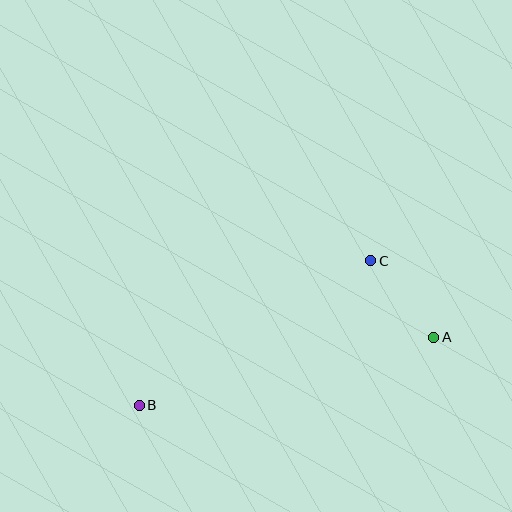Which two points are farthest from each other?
Points A and B are farthest from each other.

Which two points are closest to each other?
Points A and C are closest to each other.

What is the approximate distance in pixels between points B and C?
The distance between B and C is approximately 273 pixels.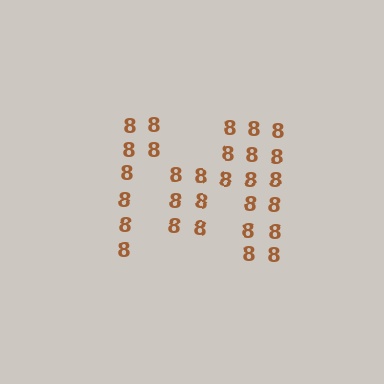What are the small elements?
The small elements are digit 8's.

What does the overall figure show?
The overall figure shows the letter M.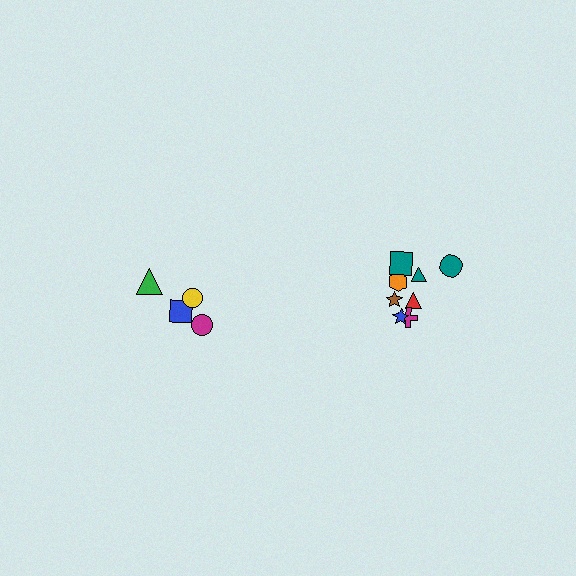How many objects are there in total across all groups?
There are 12 objects.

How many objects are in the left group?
There are 4 objects.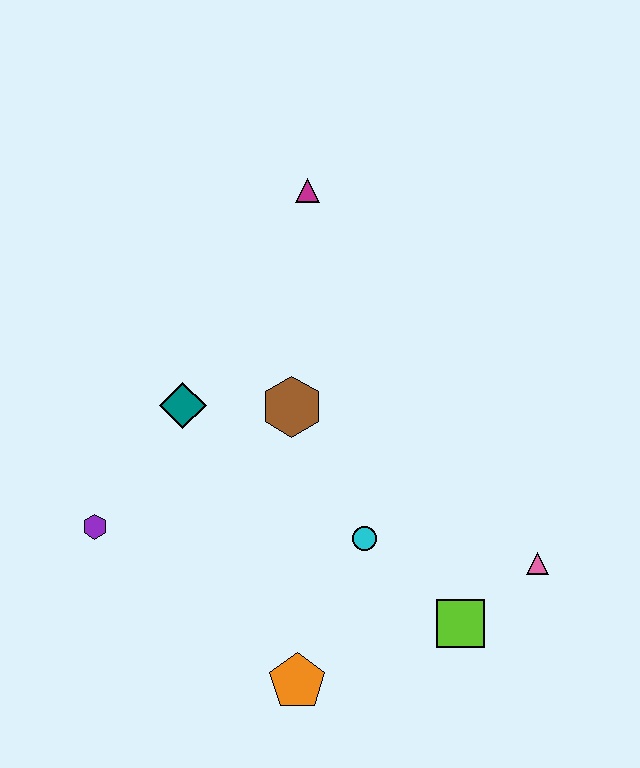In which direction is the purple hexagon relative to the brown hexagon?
The purple hexagon is to the left of the brown hexagon.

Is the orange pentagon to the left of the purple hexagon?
No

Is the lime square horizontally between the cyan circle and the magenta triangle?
No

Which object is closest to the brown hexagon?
The teal diamond is closest to the brown hexagon.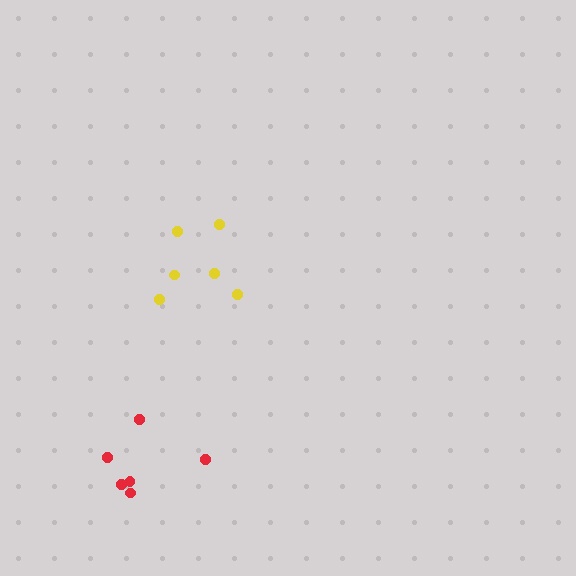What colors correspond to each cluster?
The clusters are colored: yellow, red.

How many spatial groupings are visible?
There are 2 spatial groupings.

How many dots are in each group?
Group 1: 6 dots, Group 2: 6 dots (12 total).